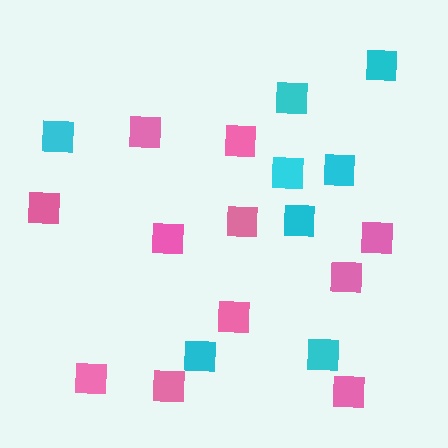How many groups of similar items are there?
There are 2 groups: one group of pink squares (11) and one group of cyan squares (8).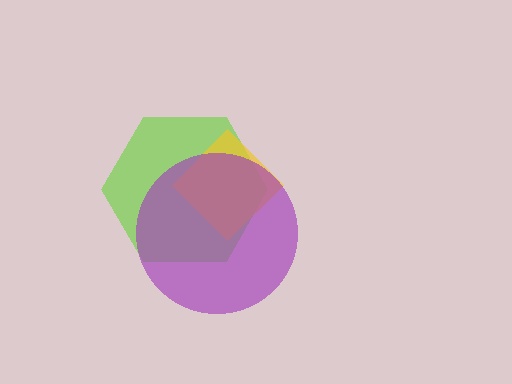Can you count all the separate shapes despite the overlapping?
Yes, there are 3 separate shapes.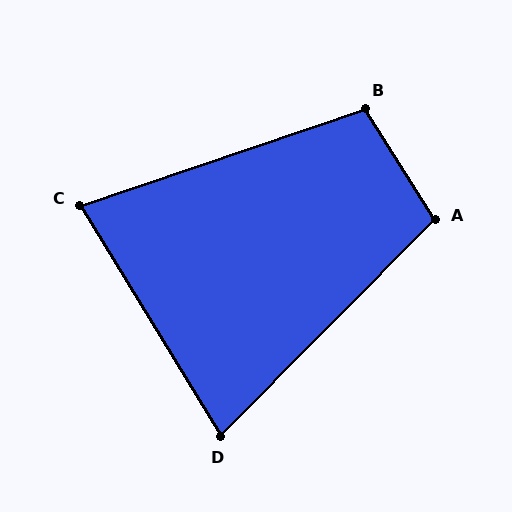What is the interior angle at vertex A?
Approximately 103 degrees (obtuse).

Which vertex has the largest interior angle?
B, at approximately 104 degrees.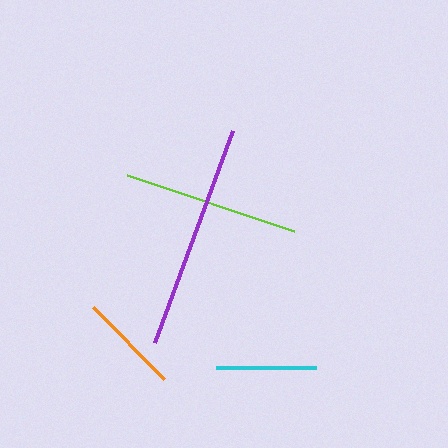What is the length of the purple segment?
The purple segment is approximately 226 pixels long.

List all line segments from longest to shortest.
From longest to shortest: purple, lime, orange, cyan.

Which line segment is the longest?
The purple line is the longest at approximately 226 pixels.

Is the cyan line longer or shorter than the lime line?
The lime line is longer than the cyan line.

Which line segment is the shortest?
The cyan line is the shortest at approximately 100 pixels.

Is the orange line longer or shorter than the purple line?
The purple line is longer than the orange line.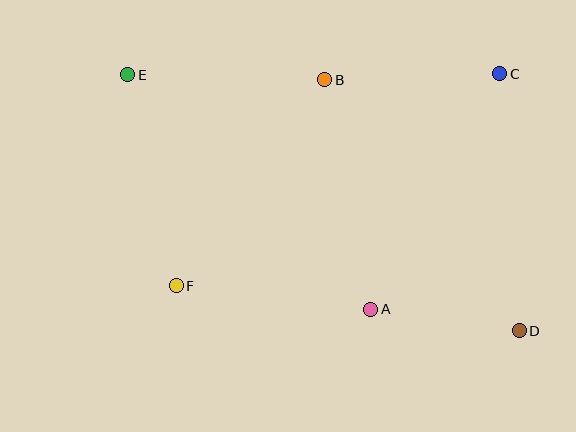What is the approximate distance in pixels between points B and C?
The distance between B and C is approximately 175 pixels.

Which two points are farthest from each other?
Points D and E are farthest from each other.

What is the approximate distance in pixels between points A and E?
The distance between A and E is approximately 337 pixels.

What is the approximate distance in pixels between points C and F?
The distance between C and F is approximately 387 pixels.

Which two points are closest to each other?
Points A and D are closest to each other.